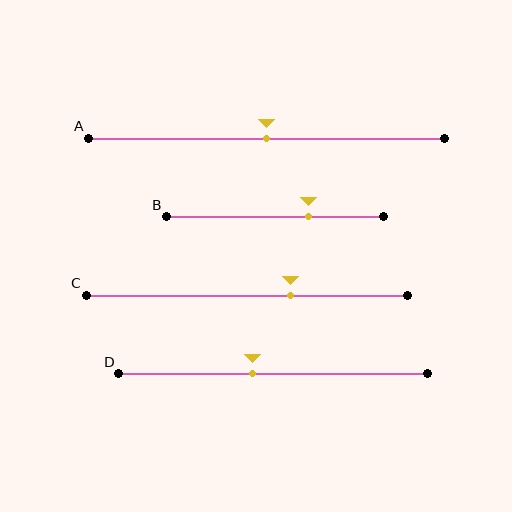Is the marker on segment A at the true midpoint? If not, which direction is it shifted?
Yes, the marker on segment A is at the true midpoint.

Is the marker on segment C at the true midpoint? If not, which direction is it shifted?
No, the marker on segment C is shifted to the right by about 14% of the segment length.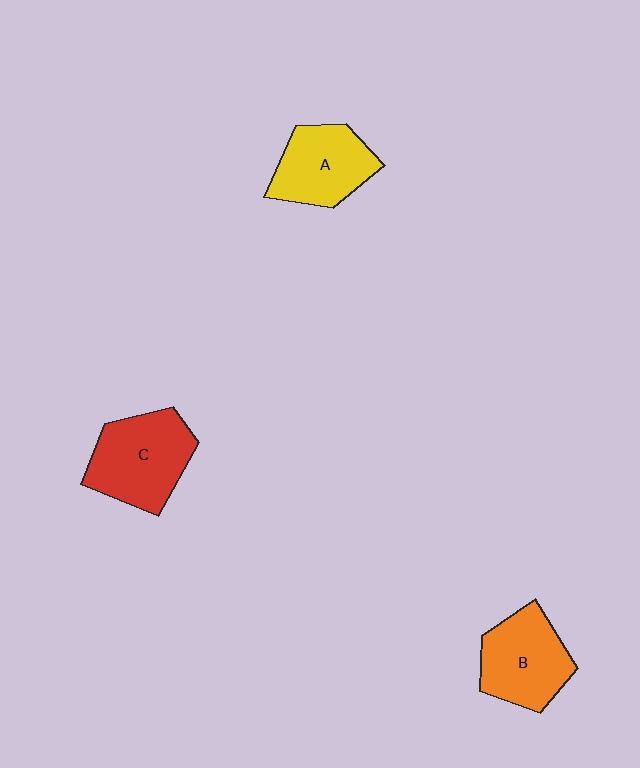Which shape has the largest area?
Shape C (red).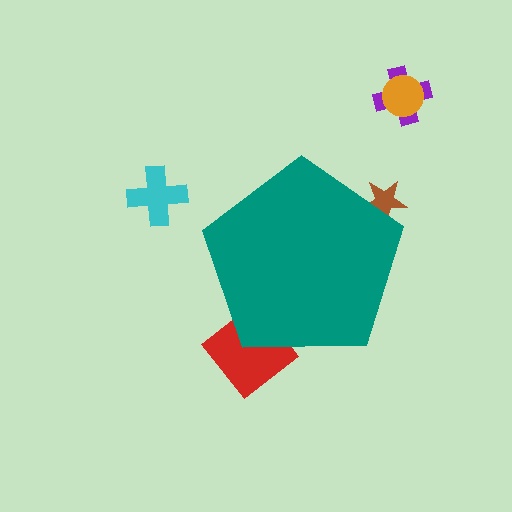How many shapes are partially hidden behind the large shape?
2 shapes are partially hidden.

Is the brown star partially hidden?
Yes, the brown star is partially hidden behind the teal pentagon.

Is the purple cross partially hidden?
No, the purple cross is fully visible.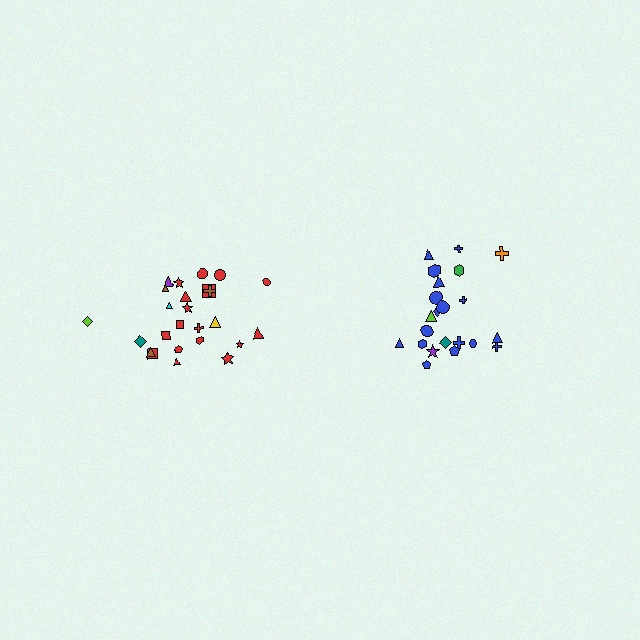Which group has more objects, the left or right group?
The left group.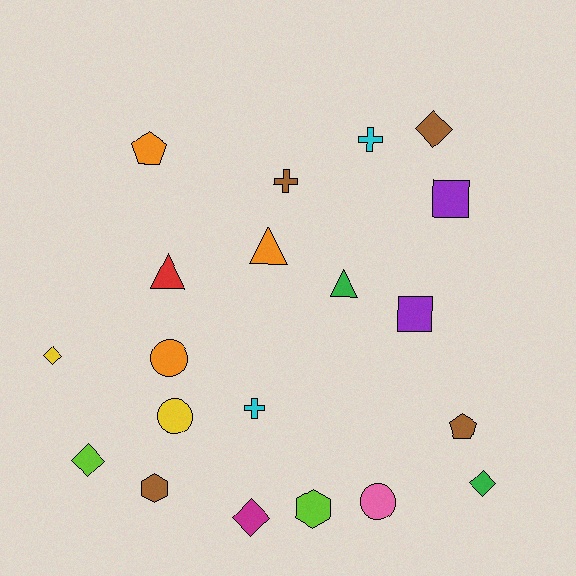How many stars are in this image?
There are no stars.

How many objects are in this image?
There are 20 objects.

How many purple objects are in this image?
There are 2 purple objects.